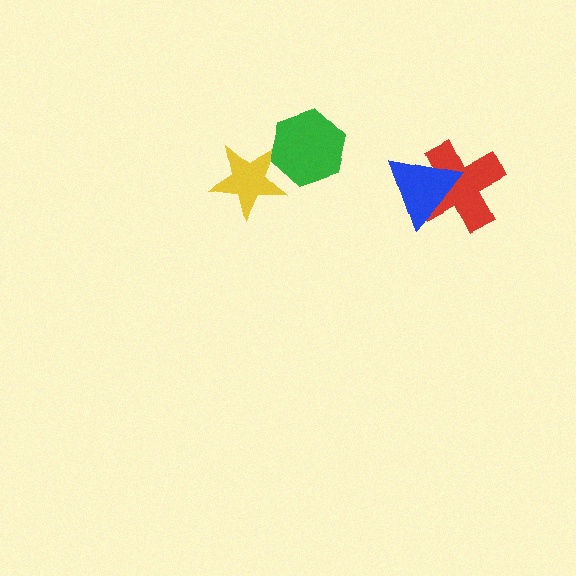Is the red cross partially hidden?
Yes, it is partially covered by another shape.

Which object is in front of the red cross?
The blue triangle is in front of the red cross.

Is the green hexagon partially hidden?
No, no other shape covers it.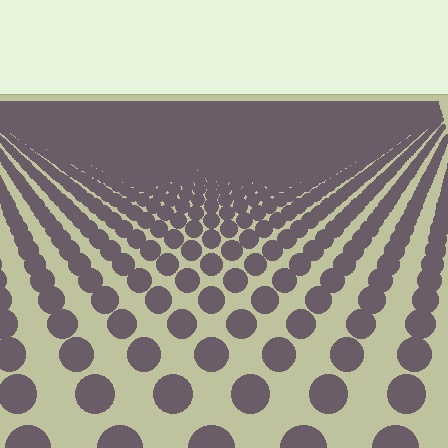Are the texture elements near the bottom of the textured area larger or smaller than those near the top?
Larger. Near the bottom, elements are closer to the viewer and appear at a bigger on-screen size.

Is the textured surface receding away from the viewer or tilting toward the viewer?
The surface is receding away from the viewer. Texture elements get smaller and denser toward the top.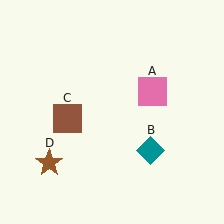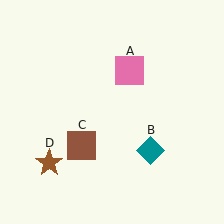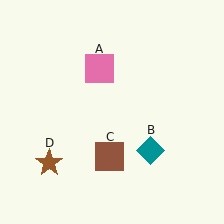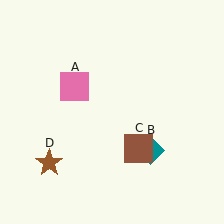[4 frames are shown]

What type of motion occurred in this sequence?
The pink square (object A), brown square (object C) rotated counterclockwise around the center of the scene.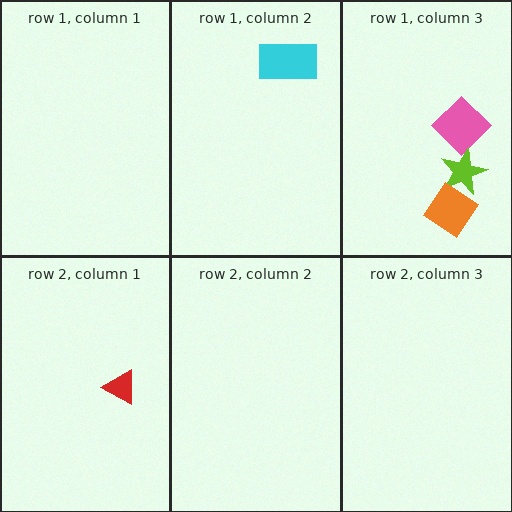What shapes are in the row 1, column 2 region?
The cyan rectangle.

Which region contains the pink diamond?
The row 1, column 3 region.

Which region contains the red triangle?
The row 2, column 1 region.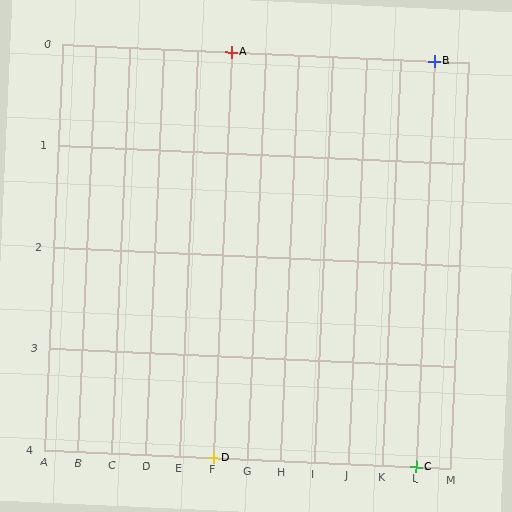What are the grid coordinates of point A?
Point A is at grid coordinates (F, 0).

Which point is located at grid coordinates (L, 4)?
Point C is at (L, 4).